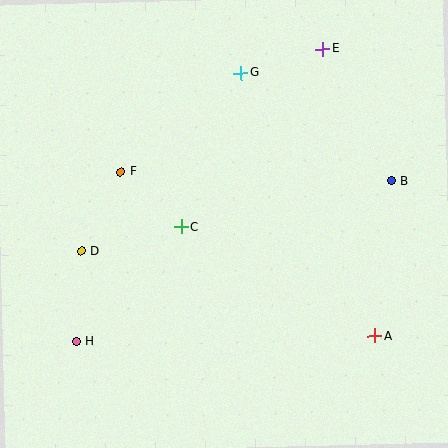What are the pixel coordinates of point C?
Point C is at (181, 227).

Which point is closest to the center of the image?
Point C at (181, 227) is closest to the center.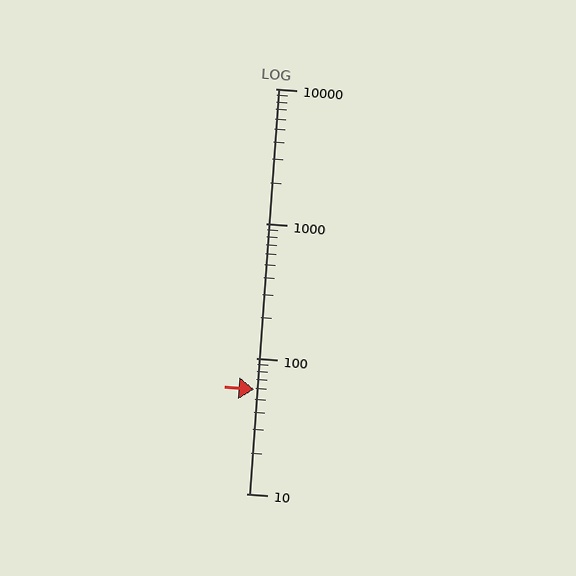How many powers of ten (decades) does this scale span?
The scale spans 3 decades, from 10 to 10000.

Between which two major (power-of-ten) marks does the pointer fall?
The pointer is between 10 and 100.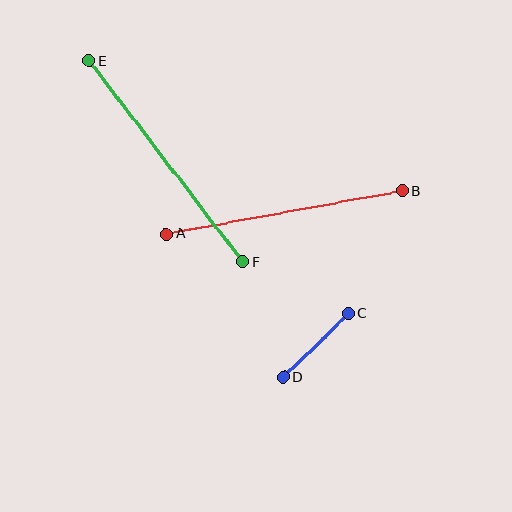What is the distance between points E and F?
The distance is approximately 253 pixels.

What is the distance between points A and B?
The distance is approximately 239 pixels.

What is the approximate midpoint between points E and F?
The midpoint is at approximately (166, 161) pixels.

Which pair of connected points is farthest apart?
Points E and F are farthest apart.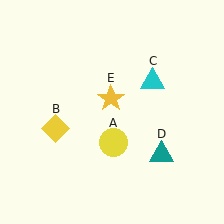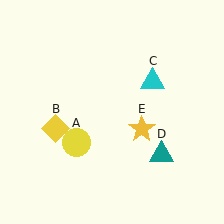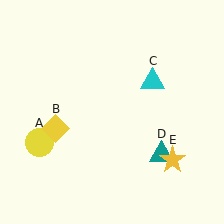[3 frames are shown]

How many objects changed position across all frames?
2 objects changed position: yellow circle (object A), yellow star (object E).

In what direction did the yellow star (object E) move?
The yellow star (object E) moved down and to the right.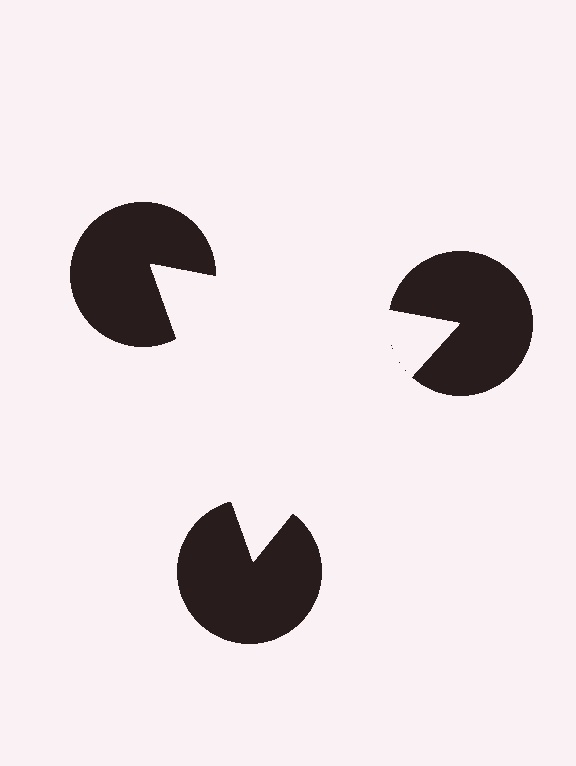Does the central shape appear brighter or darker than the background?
It typically appears slightly brighter than the background, even though no actual brightness change is drawn.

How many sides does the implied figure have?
3 sides.